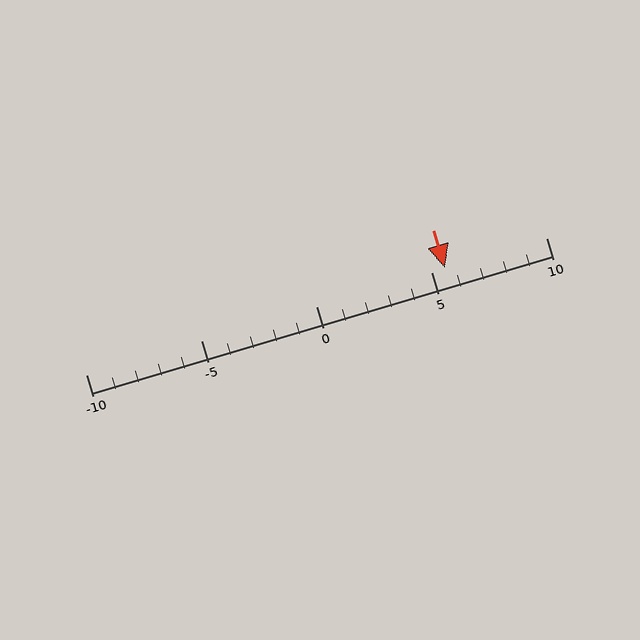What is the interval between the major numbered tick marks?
The major tick marks are spaced 5 units apart.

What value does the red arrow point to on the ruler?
The red arrow points to approximately 6.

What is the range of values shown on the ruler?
The ruler shows values from -10 to 10.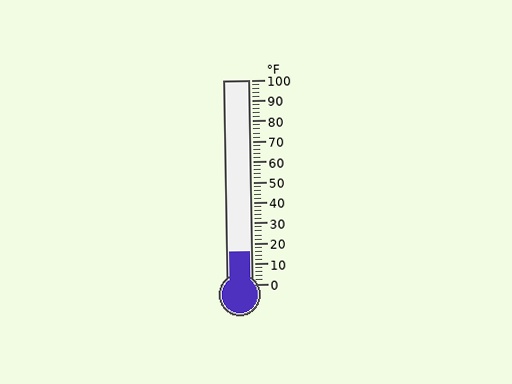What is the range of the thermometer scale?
The thermometer scale ranges from 0°F to 100°F.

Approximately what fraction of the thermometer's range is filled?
The thermometer is filled to approximately 15% of its range.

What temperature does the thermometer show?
The thermometer shows approximately 16°F.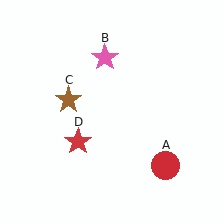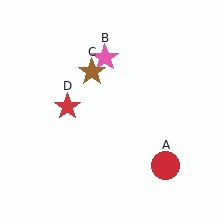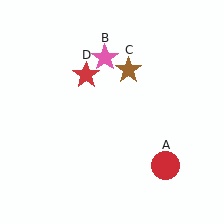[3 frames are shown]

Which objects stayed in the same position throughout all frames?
Red circle (object A) and pink star (object B) remained stationary.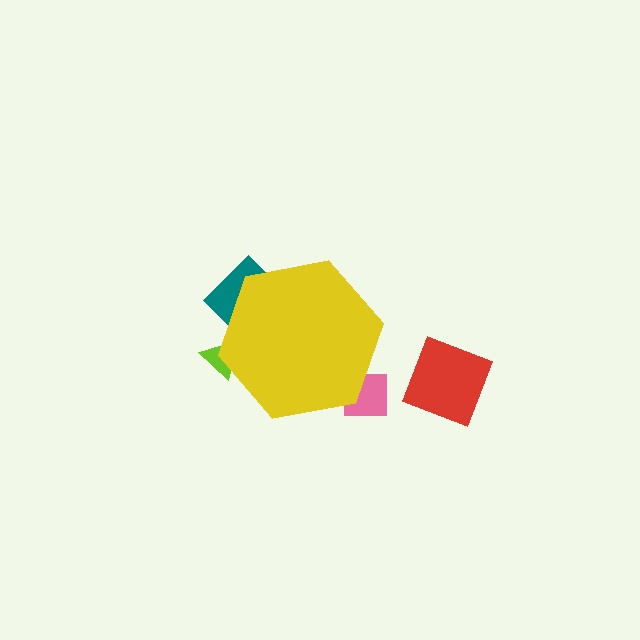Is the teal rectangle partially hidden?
Yes, the teal rectangle is partially hidden behind the yellow hexagon.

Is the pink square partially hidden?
Yes, the pink square is partially hidden behind the yellow hexagon.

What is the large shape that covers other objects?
A yellow hexagon.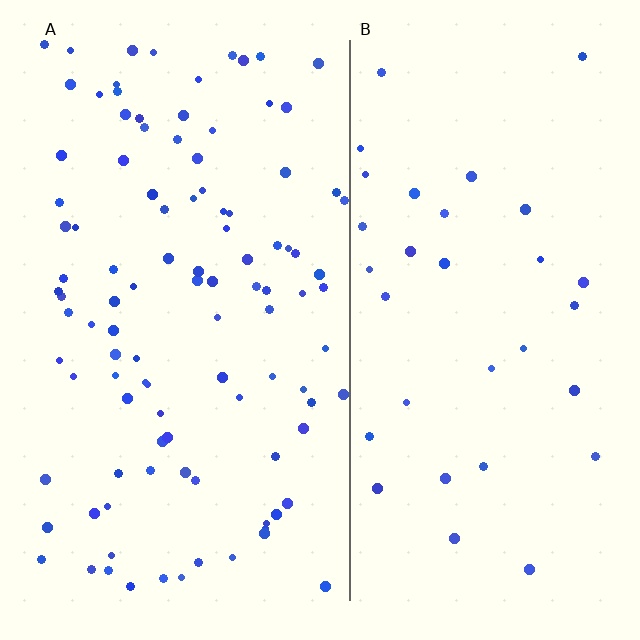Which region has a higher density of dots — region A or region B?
A (the left).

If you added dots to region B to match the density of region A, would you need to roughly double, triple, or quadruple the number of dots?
Approximately triple.